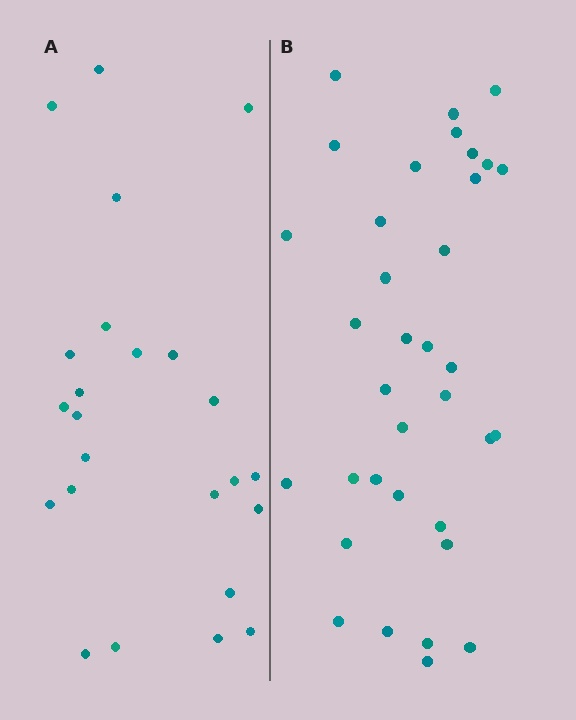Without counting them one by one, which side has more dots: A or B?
Region B (the right region) has more dots.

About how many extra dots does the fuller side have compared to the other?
Region B has roughly 12 or so more dots than region A.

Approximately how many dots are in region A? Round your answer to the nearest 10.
About 20 dots. (The exact count is 24, which rounds to 20.)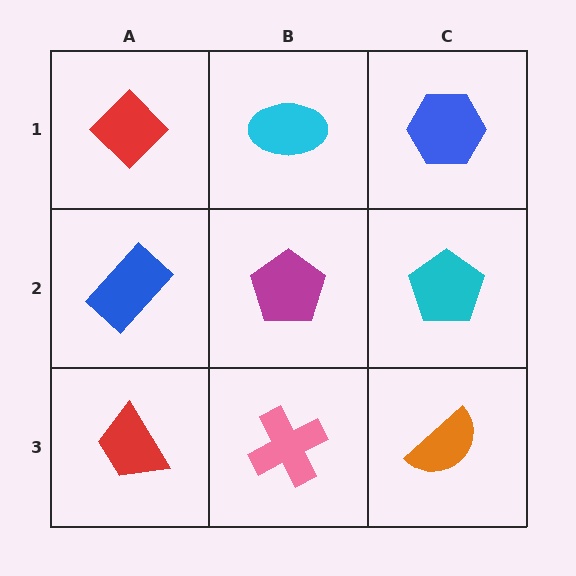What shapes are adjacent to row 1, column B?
A magenta pentagon (row 2, column B), a red diamond (row 1, column A), a blue hexagon (row 1, column C).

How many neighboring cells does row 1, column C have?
2.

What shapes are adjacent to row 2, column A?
A red diamond (row 1, column A), a red trapezoid (row 3, column A), a magenta pentagon (row 2, column B).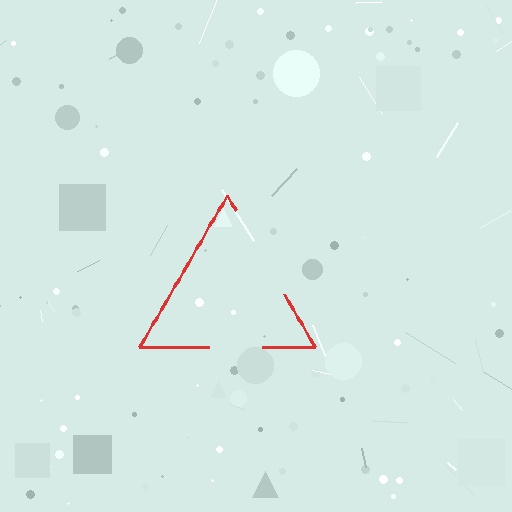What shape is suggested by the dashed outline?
The dashed outline suggests a triangle.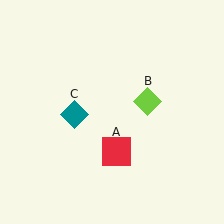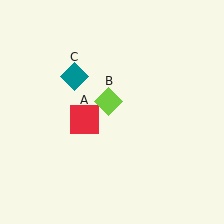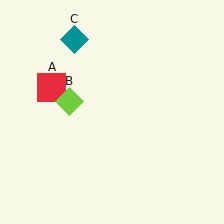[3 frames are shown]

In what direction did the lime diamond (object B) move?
The lime diamond (object B) moved left.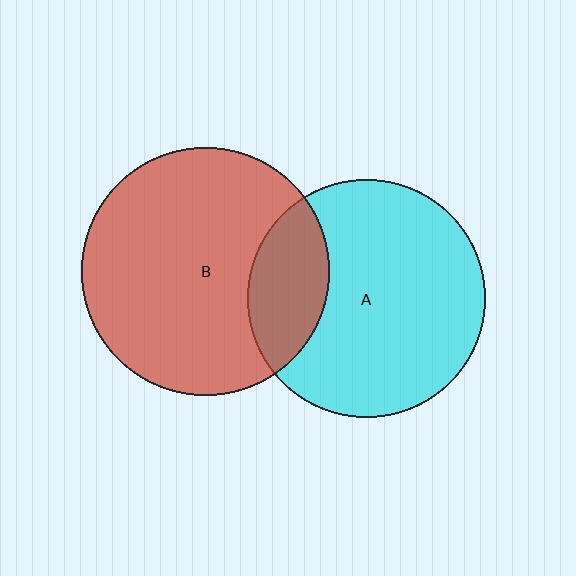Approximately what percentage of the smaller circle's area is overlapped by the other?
Approximately 25%.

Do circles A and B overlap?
Yes.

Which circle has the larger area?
Circle B (red).